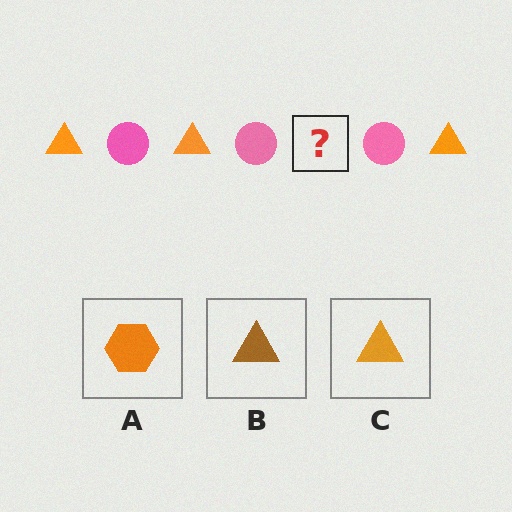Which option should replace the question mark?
Option C.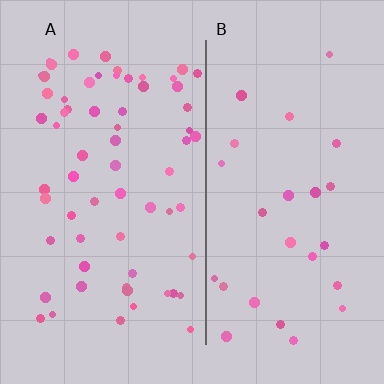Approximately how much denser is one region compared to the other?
Approximately 2.4× — region A over region B.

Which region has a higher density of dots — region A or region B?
A (the left).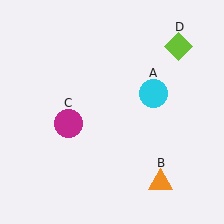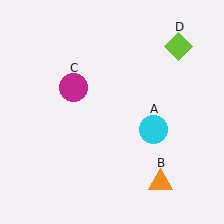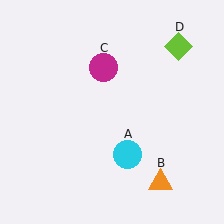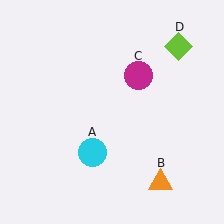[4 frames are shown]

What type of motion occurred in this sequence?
The cyan circle (object A), magenta circle (object C) rotated clockwise around the center of the scene.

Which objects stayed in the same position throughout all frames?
Orange triangle (object B) and lime diamond (object D) remained stationary.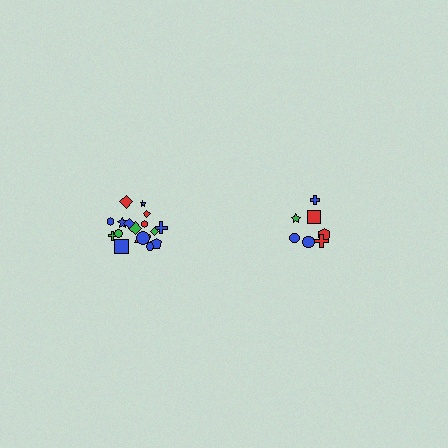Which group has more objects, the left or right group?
The left group.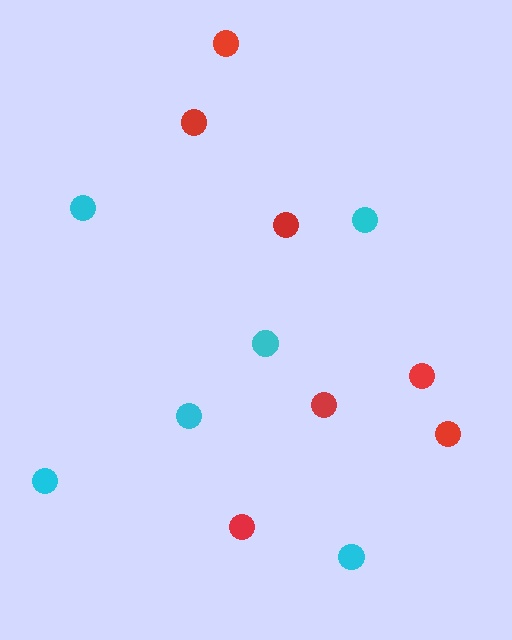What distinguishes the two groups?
There are 2 groups: one group of cyan circles (6) and one group of red circles (7).